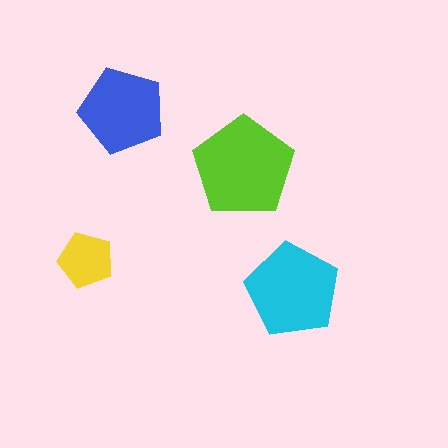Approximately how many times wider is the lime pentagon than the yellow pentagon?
About 2 times wider.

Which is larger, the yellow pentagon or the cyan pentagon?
The cyan one.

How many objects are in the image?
There are 4 objects in the image.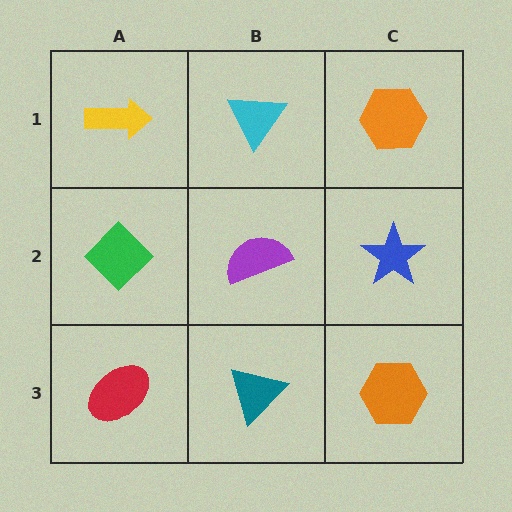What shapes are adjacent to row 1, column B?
A purple semicircle (row 2, column B), a yellow arrow (row 1, column A), an orange hexagon (row 1, column C).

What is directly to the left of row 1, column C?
A cyan triangle.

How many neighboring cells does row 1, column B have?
3.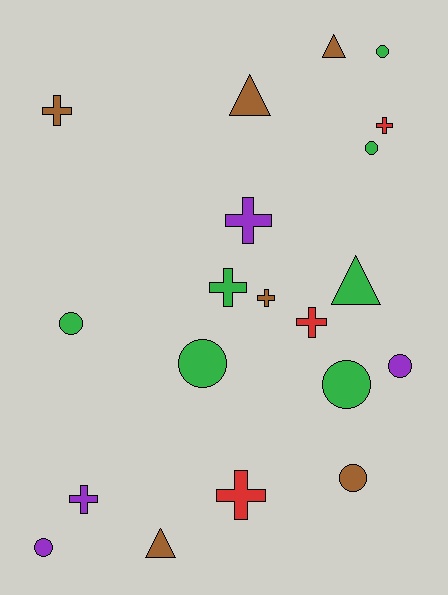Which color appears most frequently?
Green, with 7 objects.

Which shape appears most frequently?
Circle, with 8 objects.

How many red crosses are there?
There are 3 red crosses.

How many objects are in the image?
There are 20 objects.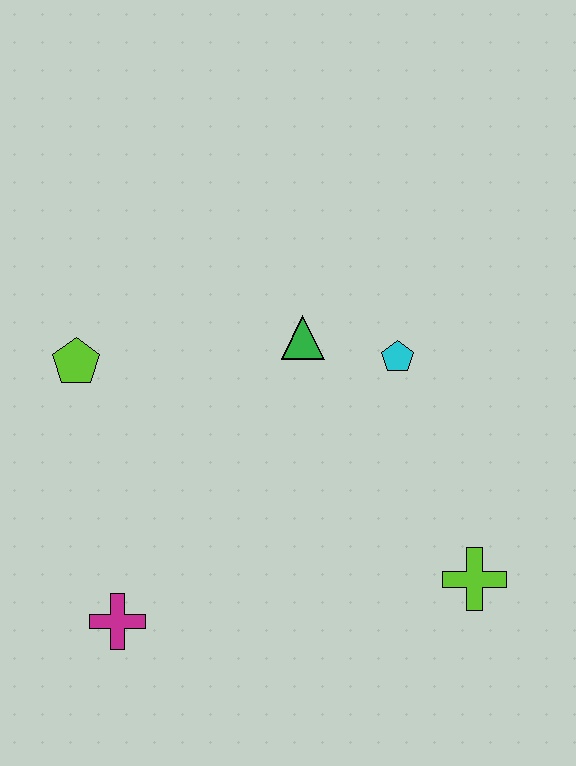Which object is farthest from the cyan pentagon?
The magenta cross is farthest from the cyan pentagon.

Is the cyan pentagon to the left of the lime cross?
Yes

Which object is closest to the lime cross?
The cyan pentagon is closest to the lime cross.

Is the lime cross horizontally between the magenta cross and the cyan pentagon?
No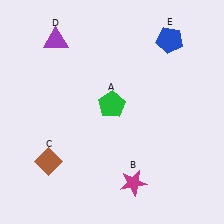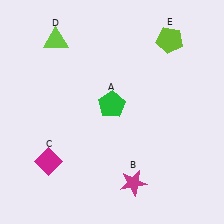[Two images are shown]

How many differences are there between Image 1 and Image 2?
There are 3 differences between the two images.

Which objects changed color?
C changed from brown to magenta. D changed from purple to lime. E changed from blue to lime.